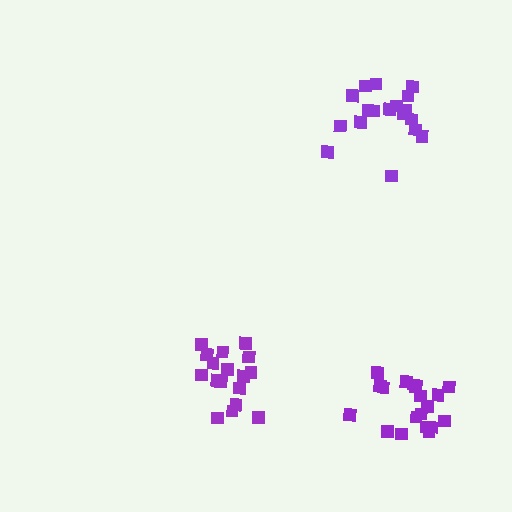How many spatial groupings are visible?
There are 3 spatial groupings.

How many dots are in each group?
Group 1: 19 dots, Group 2: 18 dots, Group 3: 17 dots (54 total).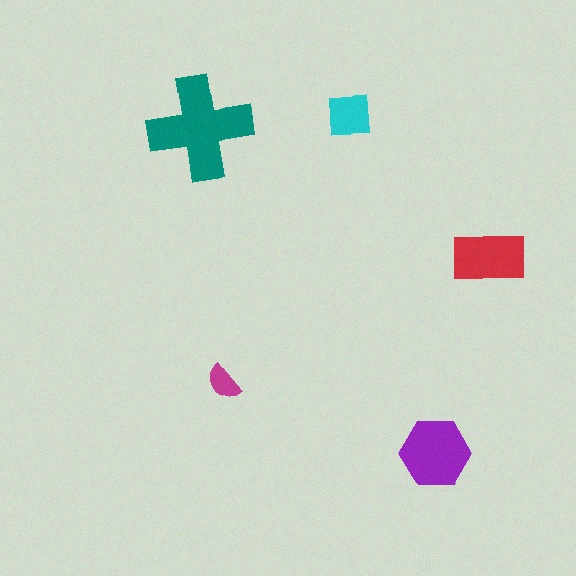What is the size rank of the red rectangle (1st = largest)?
3rd.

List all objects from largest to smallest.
The teal cross, the purple hexagon, the red rectangle, the cyan square, the magenta semicircle.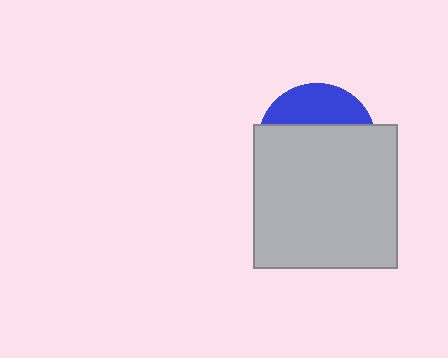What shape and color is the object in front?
The object in front is a light gray square.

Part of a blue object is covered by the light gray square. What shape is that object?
It is a circle.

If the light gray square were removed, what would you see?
You would see the complete blue circle.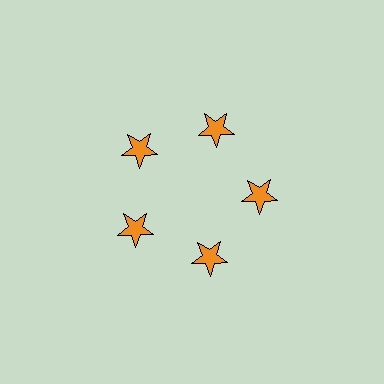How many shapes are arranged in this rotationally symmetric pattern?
There are 5 shapes, arranged in 5 groups of 1.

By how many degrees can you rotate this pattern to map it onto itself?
The pattern maps onto itself every 72 degrees of rotation.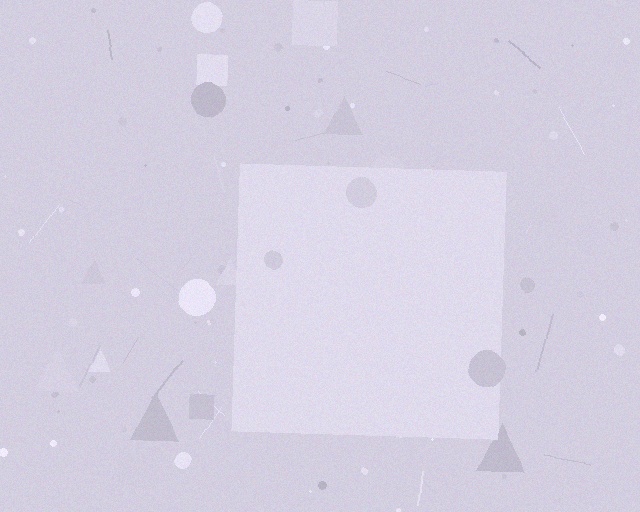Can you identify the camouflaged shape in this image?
The camouflaged shape is a square.